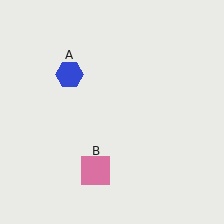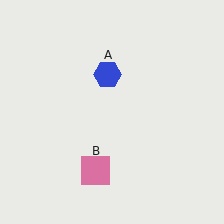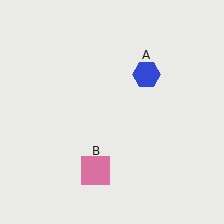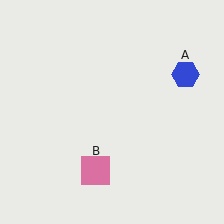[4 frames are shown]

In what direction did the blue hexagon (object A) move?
The blue hexagon (object A) moved right.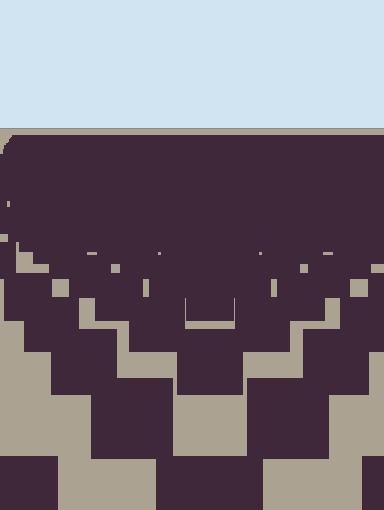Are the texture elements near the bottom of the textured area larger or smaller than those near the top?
Larger. Near the bottom, elements are closer to the viewer and appear at a bigger on-screen size.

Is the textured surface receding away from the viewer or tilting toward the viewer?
The surface is receding away from the viewer. Texture elements get smaller and denser toward the top.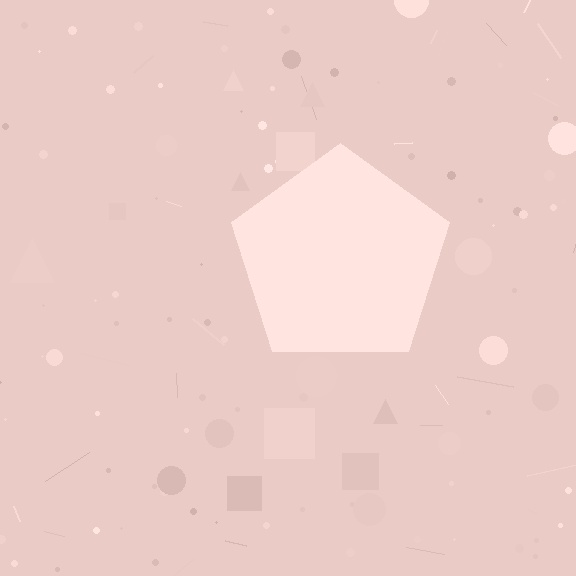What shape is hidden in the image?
A pentagon is hidden in the image.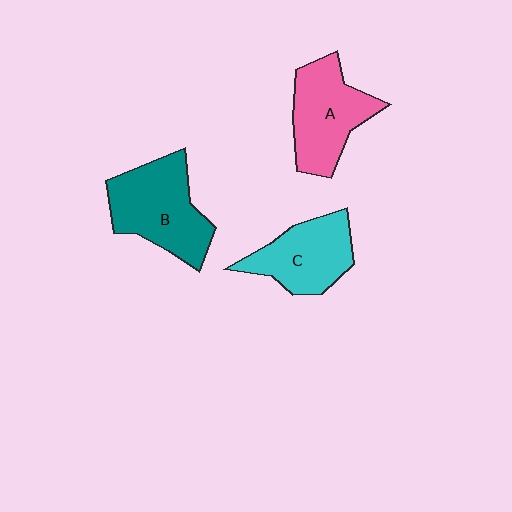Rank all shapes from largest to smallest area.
From largest to smallest: B (teal), A (pink), C (cyan).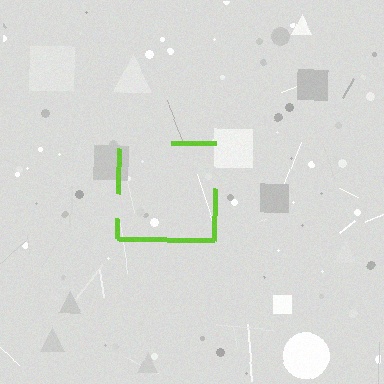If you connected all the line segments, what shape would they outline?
They would outline a square.